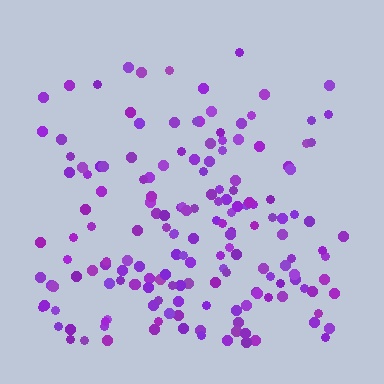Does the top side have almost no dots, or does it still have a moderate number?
Still a moderate number, just noticeably fewer than the bottom.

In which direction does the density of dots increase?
From top to bottom, with the bottom side densest.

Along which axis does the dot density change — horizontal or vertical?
Vertical.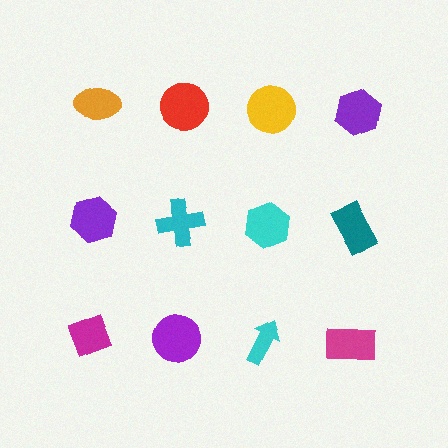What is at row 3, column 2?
A purple circle.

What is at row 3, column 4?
A magenta rectangle.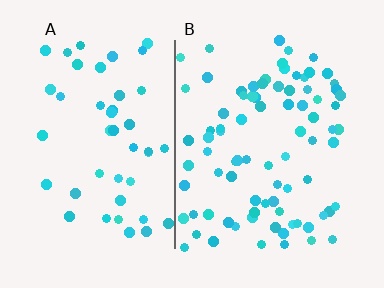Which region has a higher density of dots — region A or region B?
B (the right).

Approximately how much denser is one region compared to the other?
Approximately 1.9× — region B over region A.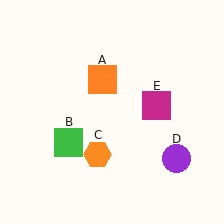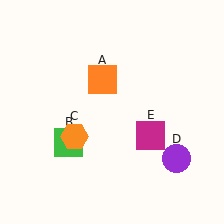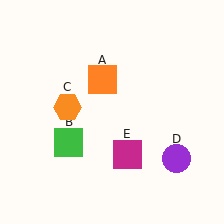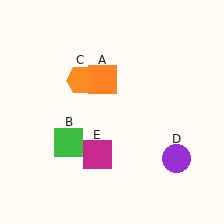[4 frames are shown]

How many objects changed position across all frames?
2 objects changed position: orange hexagon (object C), magenta square (object E).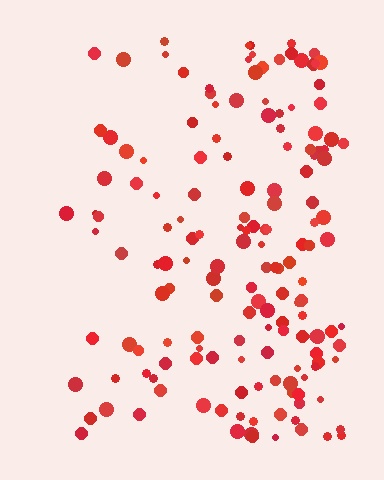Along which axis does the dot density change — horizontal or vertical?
Horizontal.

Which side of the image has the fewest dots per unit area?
The left.